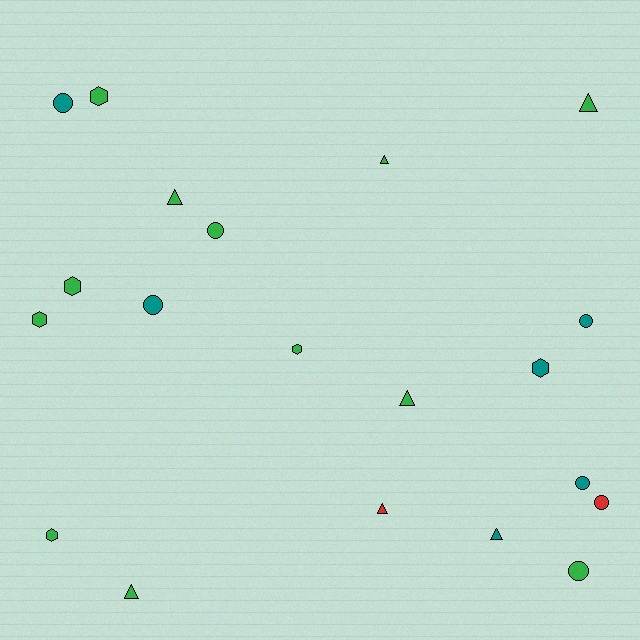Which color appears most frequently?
Green, with 12 objects.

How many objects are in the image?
There are 20 objects.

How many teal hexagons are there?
There is 1 teal hexagon.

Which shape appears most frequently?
Circle, with 7 objects.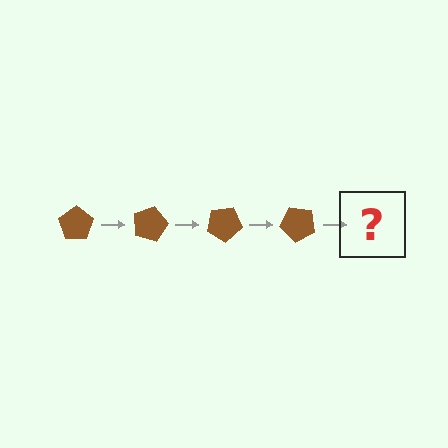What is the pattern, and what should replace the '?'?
The pattern is that the pentagon rotates 15 degrees each step. The '?' should be a brown pentagon rotated 60 degrees.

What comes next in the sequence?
The next element should be a brown pentagon rotated 60 degrees.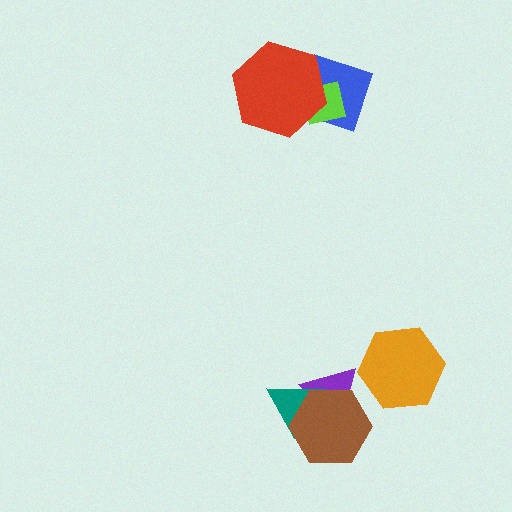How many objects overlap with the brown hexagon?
2 objects overlap with the brown hexagon.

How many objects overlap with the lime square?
2 objects overlap with the lime square.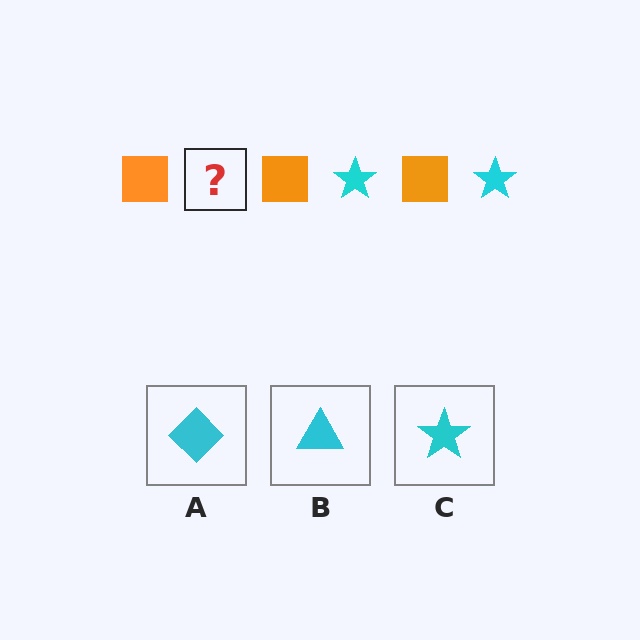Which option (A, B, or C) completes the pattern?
C.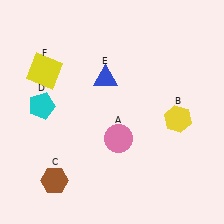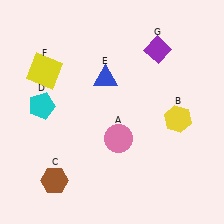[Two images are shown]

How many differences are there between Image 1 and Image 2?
There is 1 difference between the two images.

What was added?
A purple diamond (G) was added in Image 2.